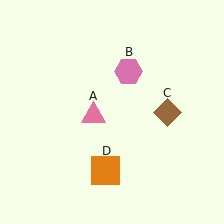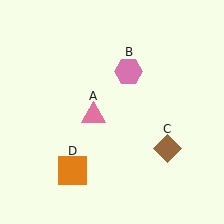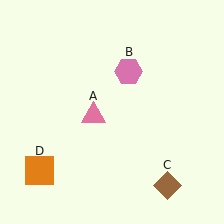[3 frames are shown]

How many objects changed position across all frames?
2 objects changed position: brown diamond (object C), orange square (object D).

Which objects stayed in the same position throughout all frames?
Pink triangle (object A) and pink hexagon (object B) remained stationary.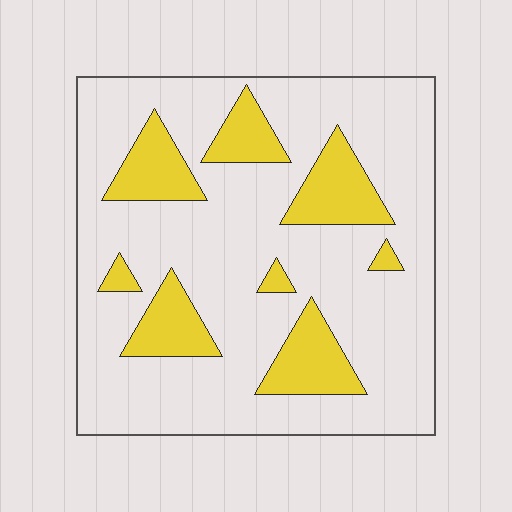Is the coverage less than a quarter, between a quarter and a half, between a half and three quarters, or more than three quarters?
Less than a quarter.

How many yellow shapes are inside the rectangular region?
8.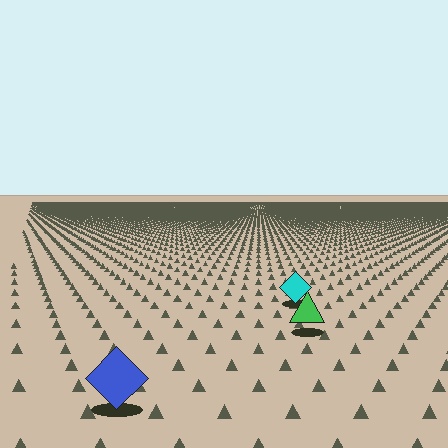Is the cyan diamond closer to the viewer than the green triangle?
No. The green triangle is closer — you can tell from the texture gradient: the ground texture is coarser near it.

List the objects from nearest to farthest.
From nearest to farthest: the blue diamond, the green triangle, the cyan diamond.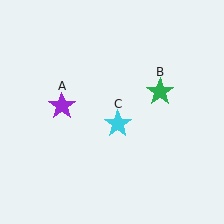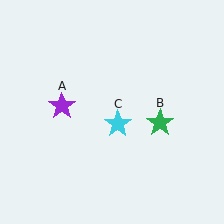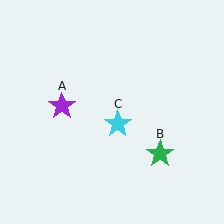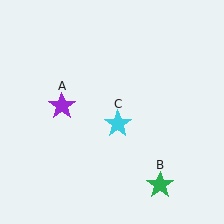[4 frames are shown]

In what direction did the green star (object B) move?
The green star (object B) moved down.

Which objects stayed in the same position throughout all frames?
Purple star (object A) and cyan star (object C) remained stationary.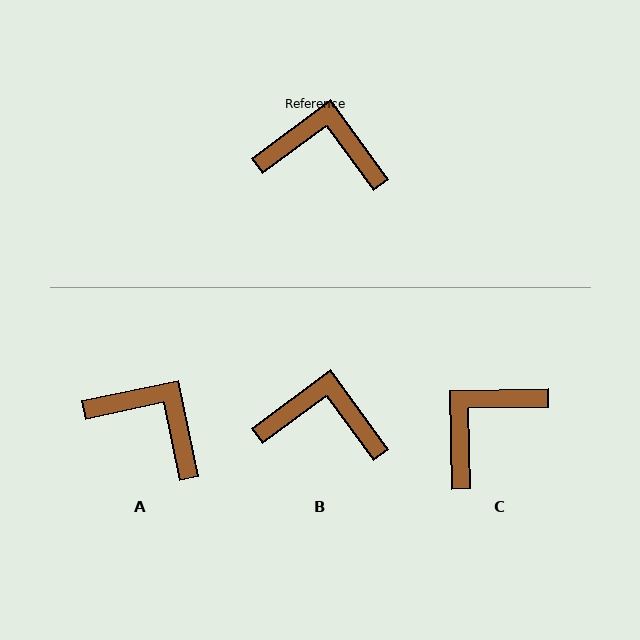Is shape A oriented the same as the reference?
No, it is off by about 24 degrees.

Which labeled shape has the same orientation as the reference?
B.